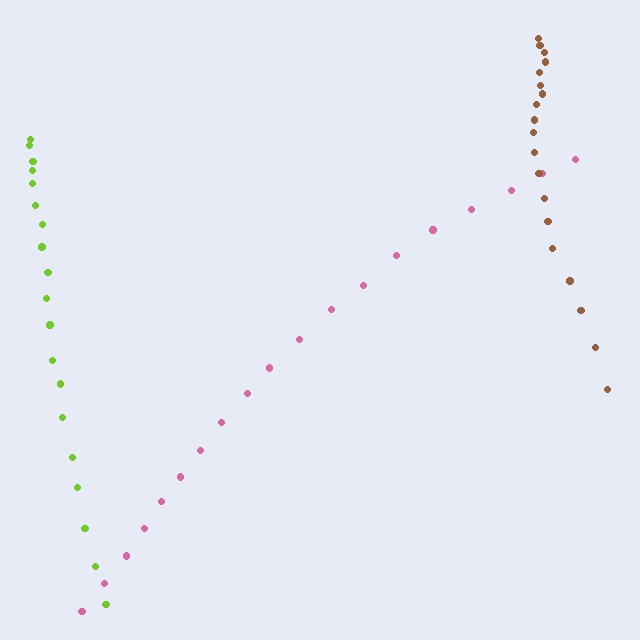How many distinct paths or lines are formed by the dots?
There are 3 distinct paths.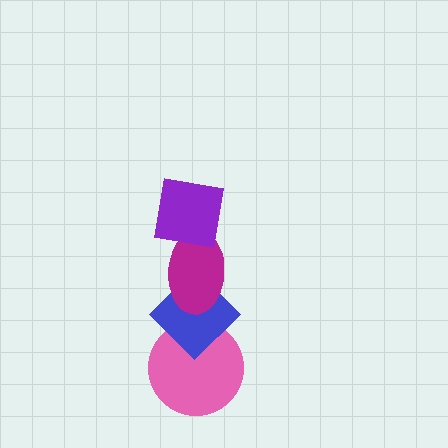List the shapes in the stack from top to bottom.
From top to bottom: the purple square, the magenta ellipse, the blue diamond, the pink circle.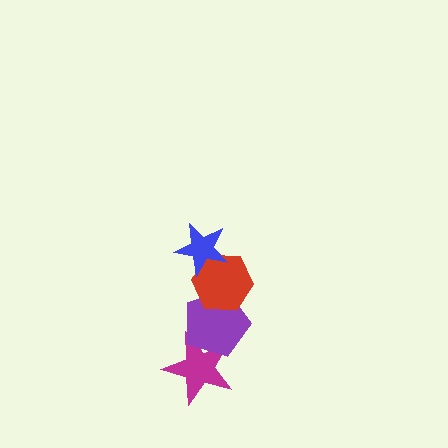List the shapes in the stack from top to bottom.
From top to bottom: the blue star, the red hexagon, the purple pentagon, the magenta star.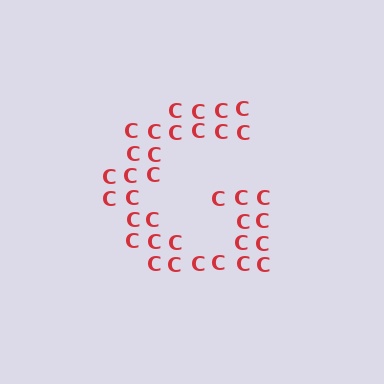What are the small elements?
The small elements are letter C's.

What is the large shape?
The large shape is the letter G.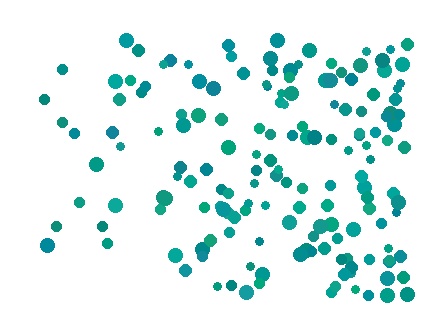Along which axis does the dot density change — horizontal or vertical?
Horizontal.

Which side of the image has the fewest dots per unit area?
The left.